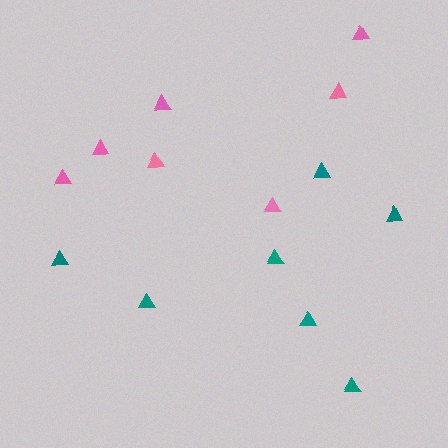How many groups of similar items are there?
There are 2 groups: one group of teal triangles (7) and one group of pink triangles (7).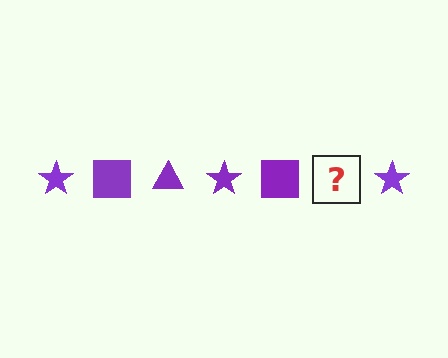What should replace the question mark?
The question mark should be replaced with a purple triangle.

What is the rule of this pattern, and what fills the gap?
The rule is that the pattern cycles through star, square, triangle shapes in purple. The gap should be filled with a purple triangle.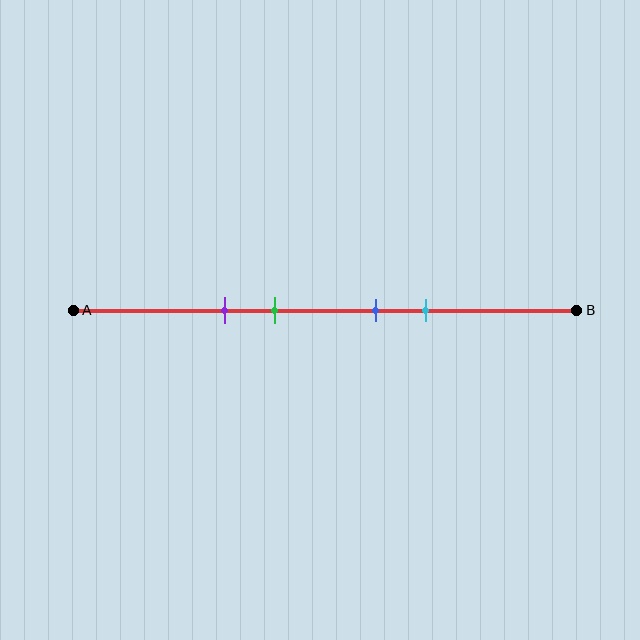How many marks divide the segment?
There are 4 marks dividing the segment.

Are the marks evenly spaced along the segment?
No, the marks are not evenly spaced.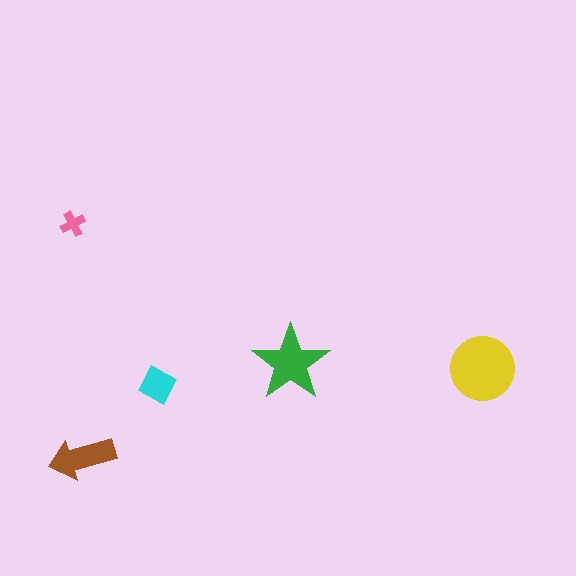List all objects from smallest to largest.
The pink cross, the cyan diamond, the brown arrow, the green star, the yellow circle.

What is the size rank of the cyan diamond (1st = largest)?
4th.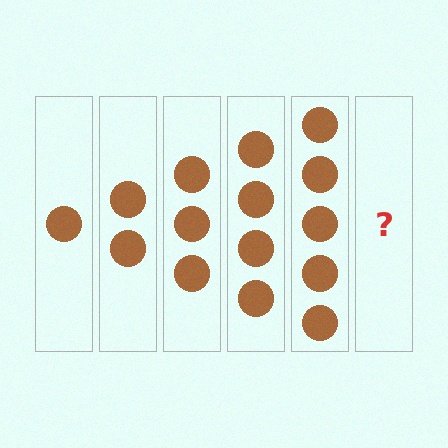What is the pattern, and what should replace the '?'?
The pattern is that each step adds one more circle. The '?' should be 6 circles.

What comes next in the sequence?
The next element should be 6 circles.